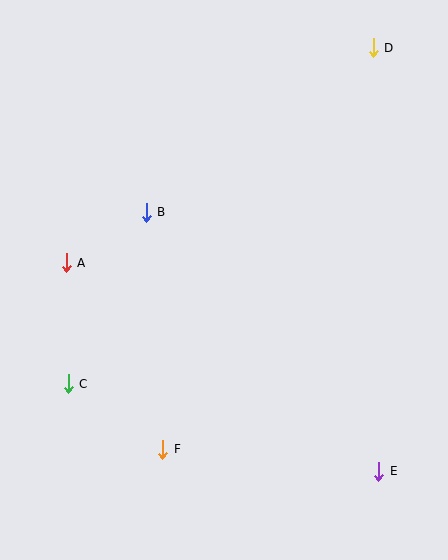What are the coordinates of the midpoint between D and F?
The midpoint between D and F is at (268, 249).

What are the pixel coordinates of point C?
Point C is at (68, 384).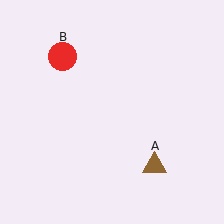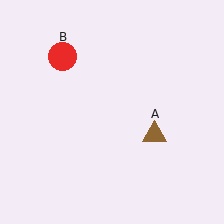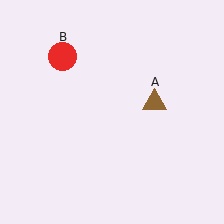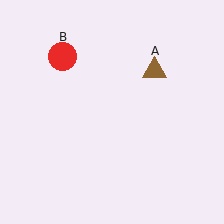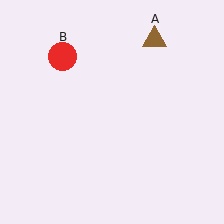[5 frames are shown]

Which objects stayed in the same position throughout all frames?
Red circle (object B) remained stationary.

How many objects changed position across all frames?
1 object changed position: brown triangle (object A).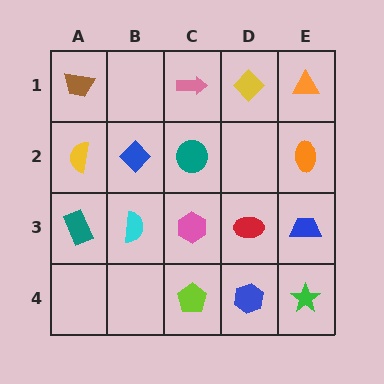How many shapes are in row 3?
5 shapes.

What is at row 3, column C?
A pink hexagon.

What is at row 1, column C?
A pink arrow.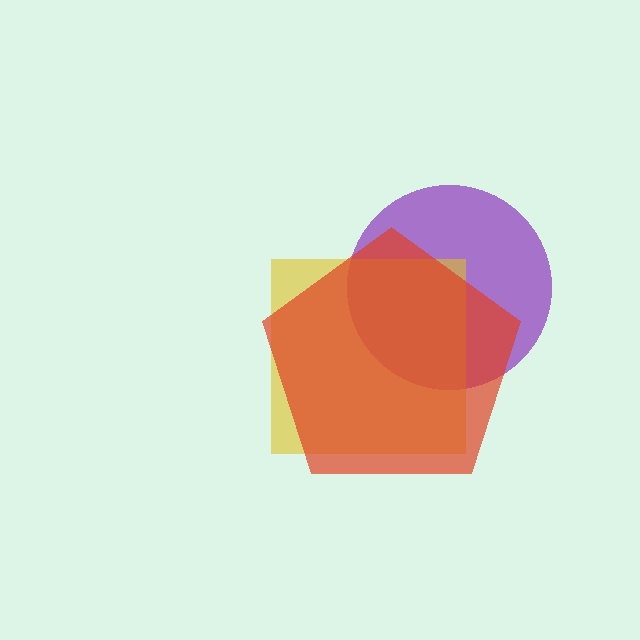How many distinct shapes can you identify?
There are 3 distinct shapes: a purple circle, a yellow square, a red pentagon.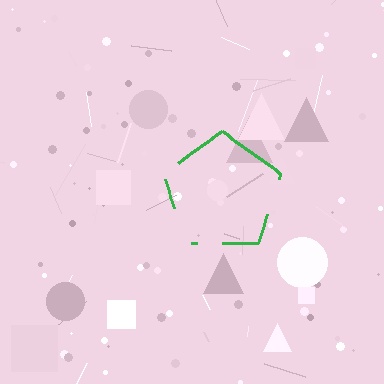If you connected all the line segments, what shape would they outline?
They would outline a pentagon.